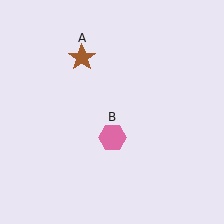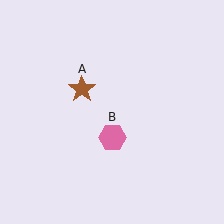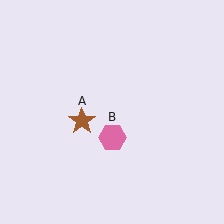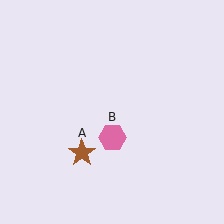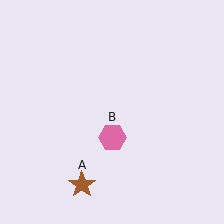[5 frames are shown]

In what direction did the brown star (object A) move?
The brown star (object A) moved down.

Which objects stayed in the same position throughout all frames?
Pink hexagon (object B) remained stationary.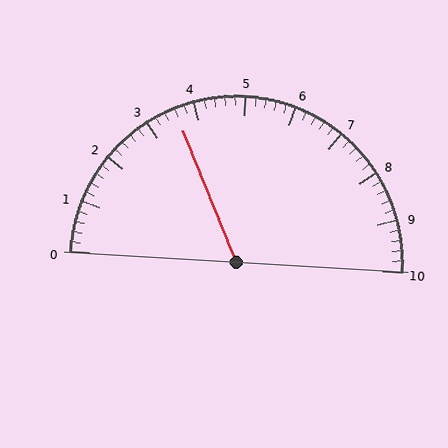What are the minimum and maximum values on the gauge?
The gauge ranges from 0 to 10.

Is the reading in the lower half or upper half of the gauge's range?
The reading is in the lower half of the range (0 to 10).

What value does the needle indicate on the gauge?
The needle indicates approximately 3.6.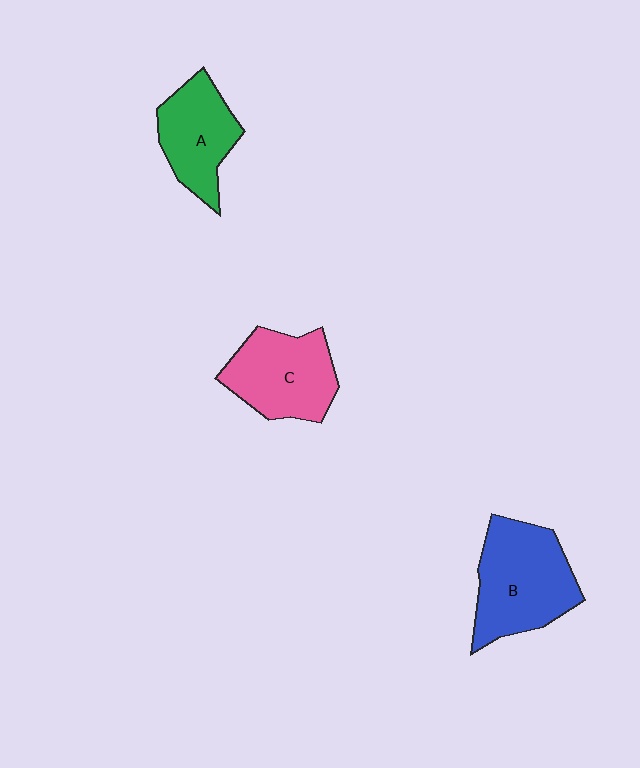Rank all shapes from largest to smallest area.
From largest to smallest: B (blue), C (pink), A (green).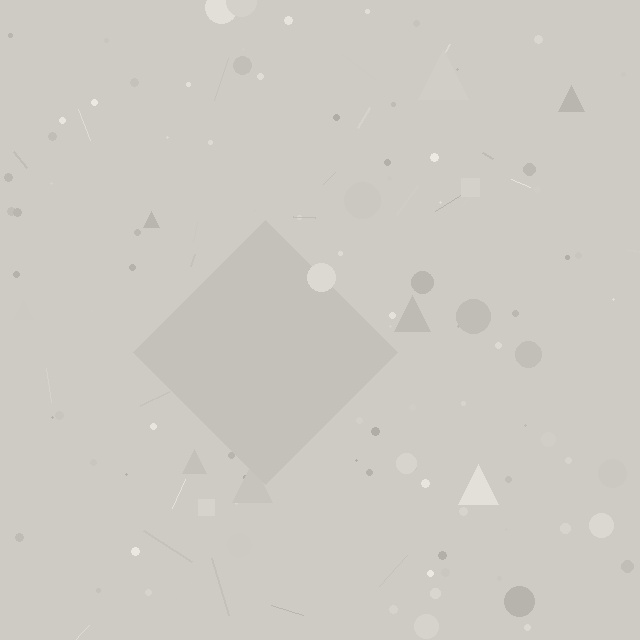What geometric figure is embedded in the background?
A diamond is embedded in the background.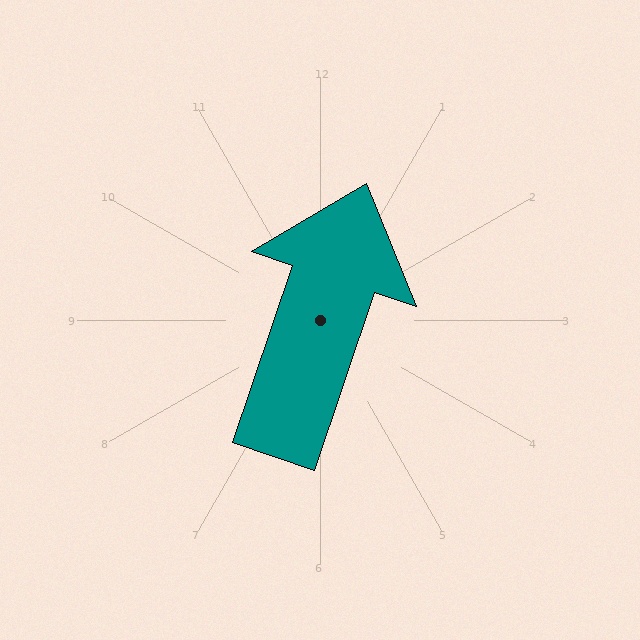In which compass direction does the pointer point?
North.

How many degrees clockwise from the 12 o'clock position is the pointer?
Approximately 19 degrees.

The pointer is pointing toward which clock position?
Roughly 1 o'clock.